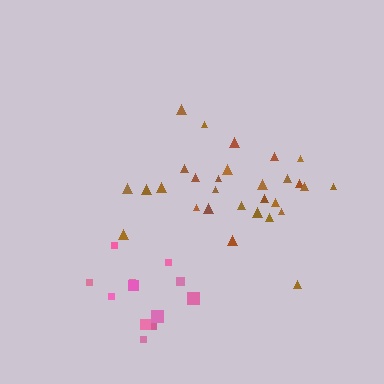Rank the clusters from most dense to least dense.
brown, pink.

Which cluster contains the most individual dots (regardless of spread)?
Brown (29).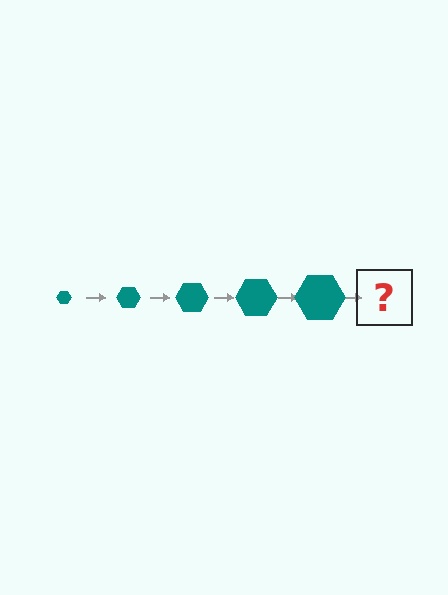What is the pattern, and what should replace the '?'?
The pattern is that the hexagon gets progressively larger each step. The '?' should be a teal hexagon, larger than the previous one.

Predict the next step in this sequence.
The next step is a teal hexagon, larger than the previous one.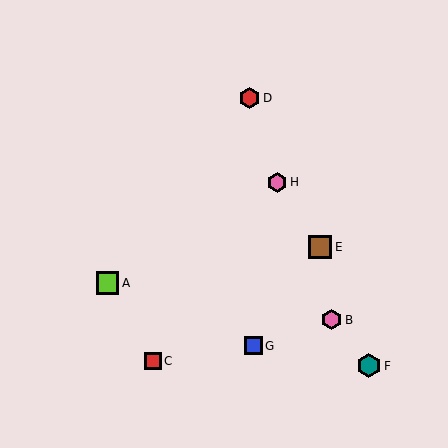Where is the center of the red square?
The center of the red square is at (153, 361).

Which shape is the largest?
The teal hexagon (labeled F) is the largest.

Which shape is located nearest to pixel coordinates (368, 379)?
The teal hexagon (labeled F) at (369, 366) is nearest to that location.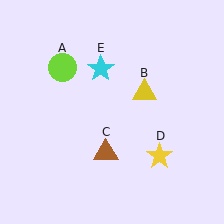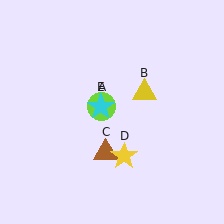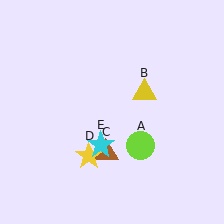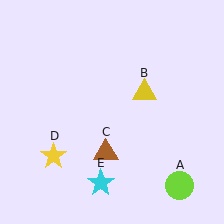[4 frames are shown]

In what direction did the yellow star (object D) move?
The yellow star (object D) moved left.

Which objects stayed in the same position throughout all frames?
Yellow triangle (object B) and brown triangle (object C) remained stationary.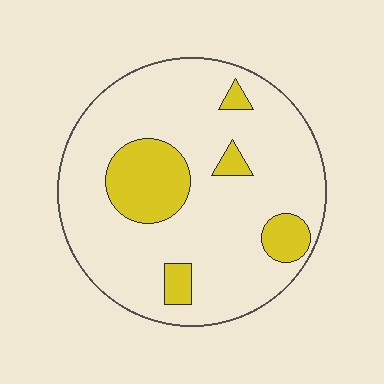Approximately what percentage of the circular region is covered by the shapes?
Approximately 20%.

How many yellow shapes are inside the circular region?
5.